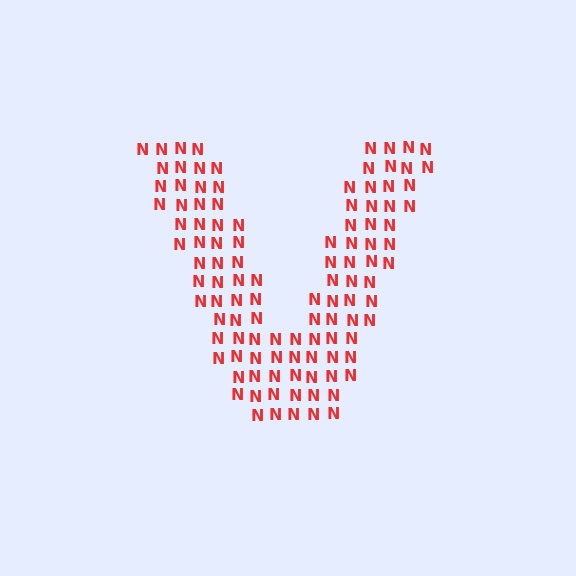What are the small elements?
The small elements are letter N's.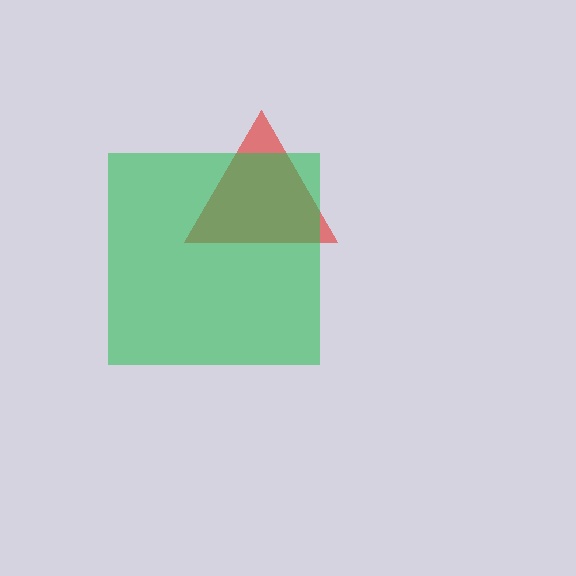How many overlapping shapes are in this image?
There are 2 overlapping shapes in the image.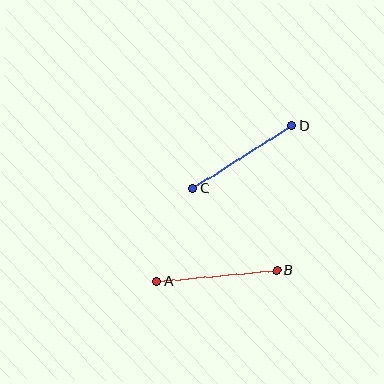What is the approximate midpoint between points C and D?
The midpoint is at approximately (242, 157) pixels.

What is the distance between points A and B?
The distance is approximately 121 pixels.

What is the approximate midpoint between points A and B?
The midpoint is at approximately (217, 276) pixels.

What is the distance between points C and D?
The distance is approximately 117 pixels.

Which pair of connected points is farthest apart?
Points A and B are farthest apart.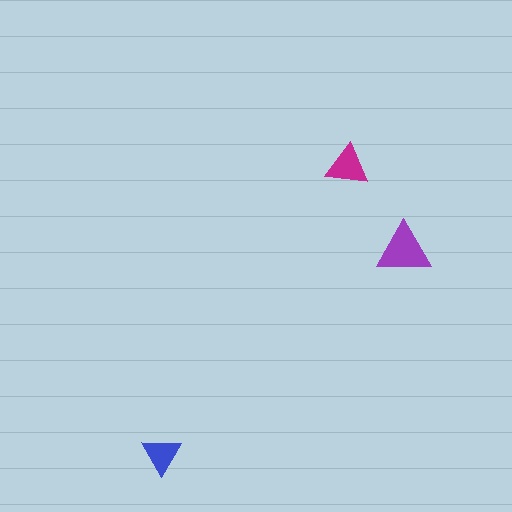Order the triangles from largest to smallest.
the purple one, the magenta one, the blue one.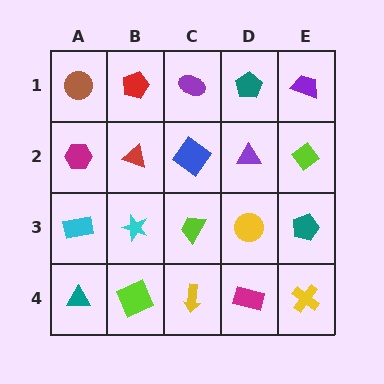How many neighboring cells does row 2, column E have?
3.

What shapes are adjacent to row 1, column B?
A red triangle (row 2, column B), a brown circle (row 1, column A), a purple ellipse (row 1, column C).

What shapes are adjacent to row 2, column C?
A purple ellipse (row 1, column C), a lime trapezoid (row 3, column C), a red triangle (row 2, column B), a purple triangle (row 2, column D).